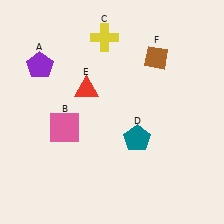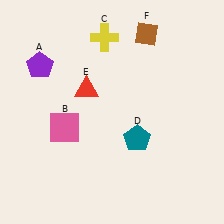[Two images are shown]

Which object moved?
The brown diamond (F) moved up.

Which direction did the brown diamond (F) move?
The brown diamond (F) moved up.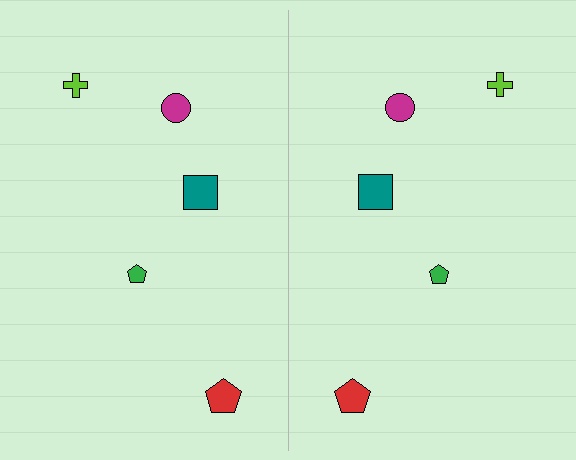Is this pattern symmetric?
Yes, this pattern has bilateral (reflection) symmetry.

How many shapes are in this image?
There are 10 shapes in this image.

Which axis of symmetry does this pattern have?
The pattern has a vertical axis of symmetry running through the center of the image.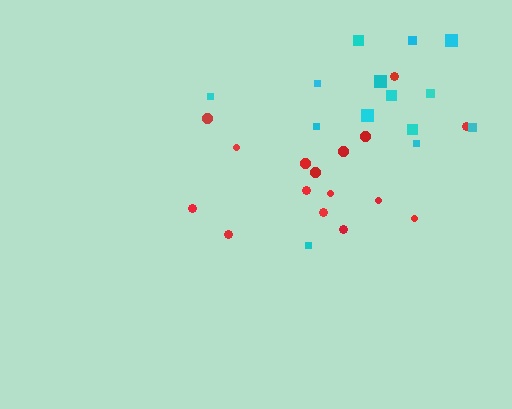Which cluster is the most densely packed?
Red.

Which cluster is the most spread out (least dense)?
Cyan.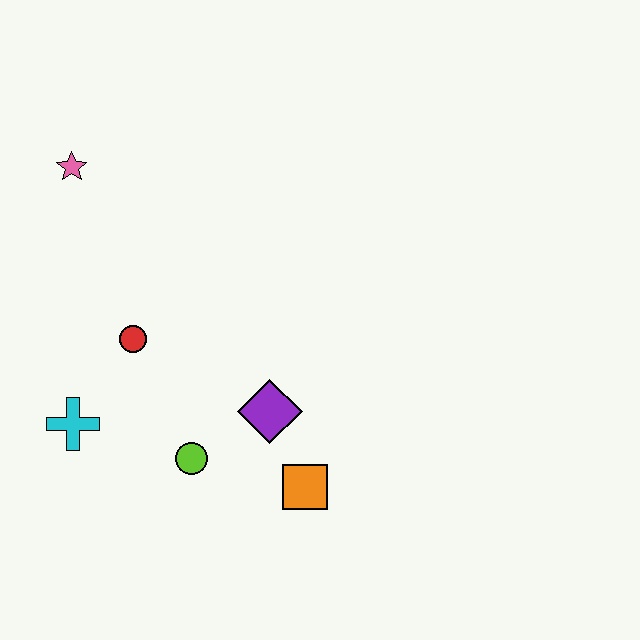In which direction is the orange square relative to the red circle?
The orange square is to the right of the red circle.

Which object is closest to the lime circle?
The purple diamond is closest to the lime circle.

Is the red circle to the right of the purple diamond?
No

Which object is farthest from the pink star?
The orange square is farthest from the pink star.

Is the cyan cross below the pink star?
Yes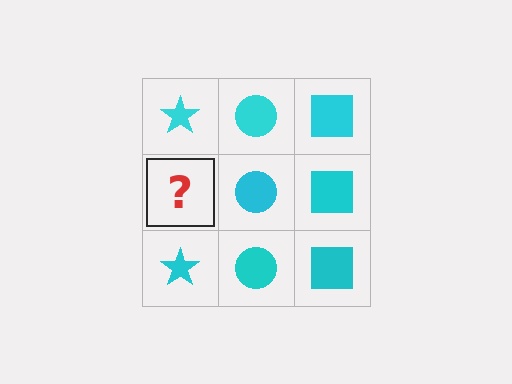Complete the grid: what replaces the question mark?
The question mark should be replaced with a cyan star.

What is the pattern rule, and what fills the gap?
The rule is that each column has a consistent shape. The gap should be filled with a cyan star.